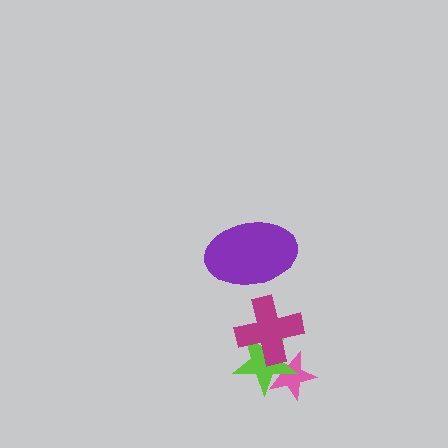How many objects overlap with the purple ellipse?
0 objects overlap with the purple ellipse.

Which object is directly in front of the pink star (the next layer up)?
The lime star is directly in front of the pink star.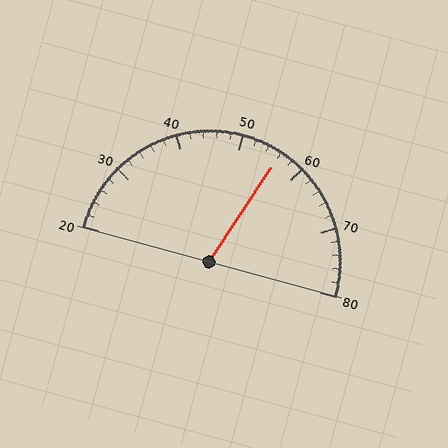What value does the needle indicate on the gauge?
The needle indicates approximately 56.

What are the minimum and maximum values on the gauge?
The gauge ranges from 20 to 80.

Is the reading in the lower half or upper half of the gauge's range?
The reading is in the upper half of the range (20 to 80).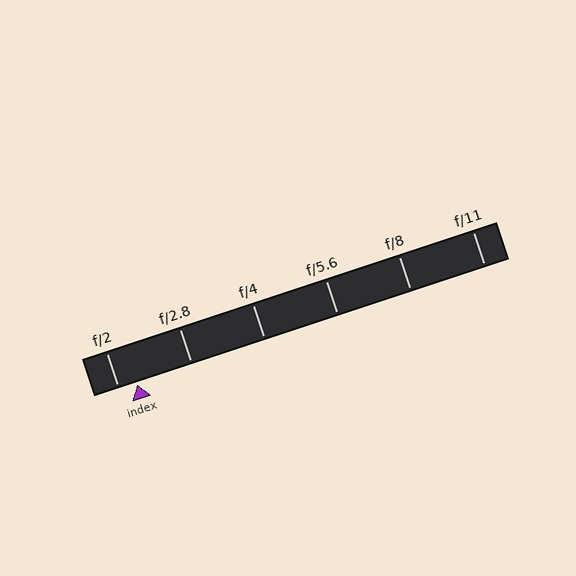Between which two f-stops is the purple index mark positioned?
The index mark is between f/2 and f/2.8.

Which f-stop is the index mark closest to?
The index mark is closest to f/2.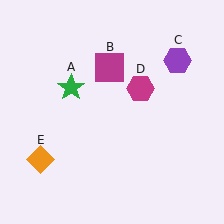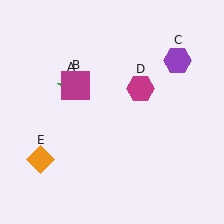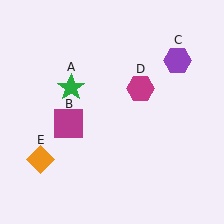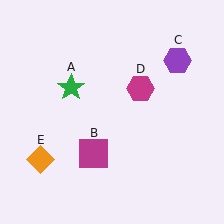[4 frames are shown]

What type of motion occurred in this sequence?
The magenta square (object B) rotated counterclockwise around the center of the scene.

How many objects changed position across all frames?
1 object changed position: magenta square (object B).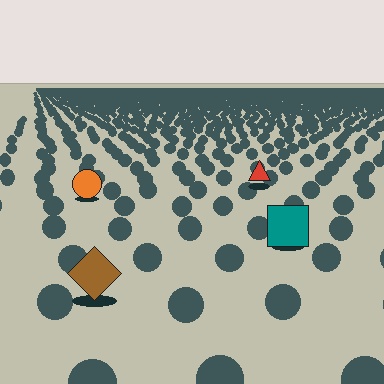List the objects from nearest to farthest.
From nearest to farthest: the brown diamond, the teal square, the orange circle, the red triangle.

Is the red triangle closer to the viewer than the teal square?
No. The teal square is closer — you can tell from the texture gradient: the ground texture is coarser near it.